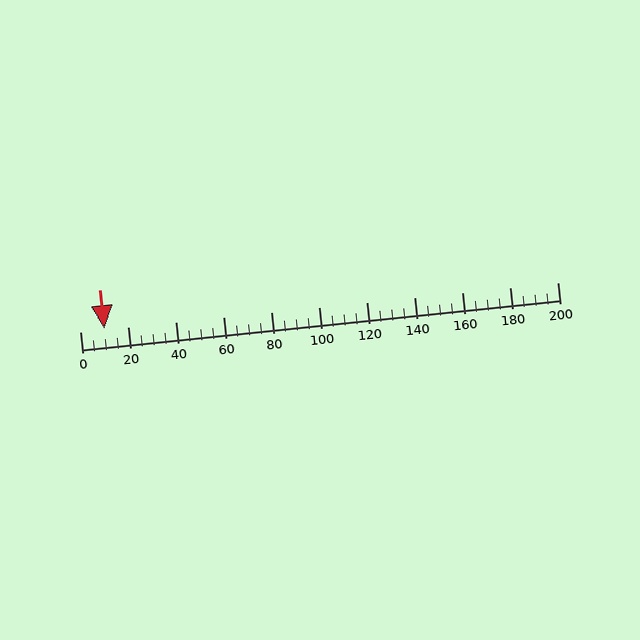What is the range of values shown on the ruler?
The ruler shows values from 0 to 200.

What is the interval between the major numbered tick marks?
The major tick marks are spaced 20 units apart.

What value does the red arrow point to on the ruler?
The red arrow points to approximately 10.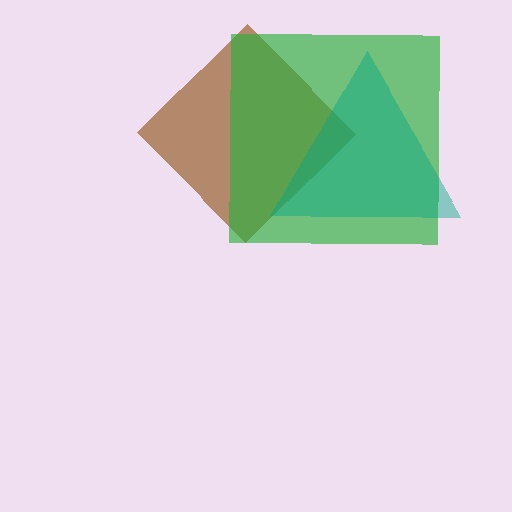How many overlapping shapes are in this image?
There are 3 overlapping shapes in the image.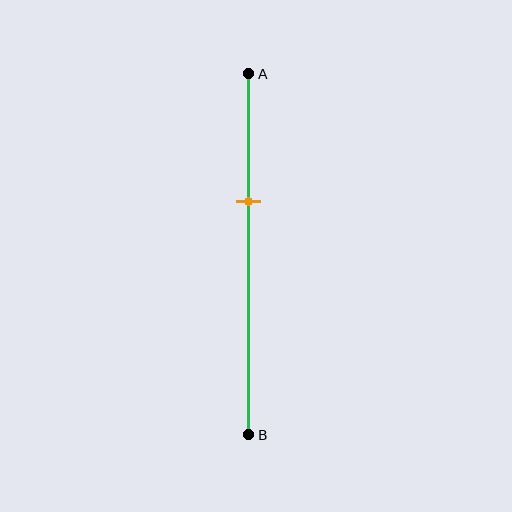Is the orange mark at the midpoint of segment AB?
No, the mark is at about 35% from A, not at the 50% midpoint.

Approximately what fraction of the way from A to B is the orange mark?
The orange mark is approximately 35% of the way from A to B.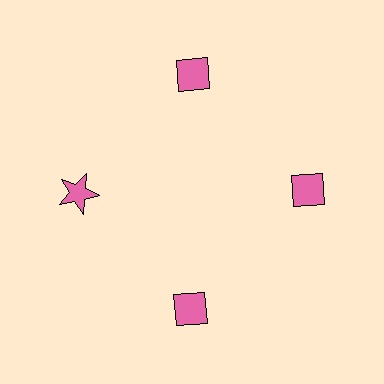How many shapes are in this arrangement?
There are 4 shapes arranged in a ring pattern.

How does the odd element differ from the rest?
It has a different shape: star instead of diamond.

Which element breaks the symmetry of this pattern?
The pink star at roughly the 9 o'clock position breaks the symmetry. All other shapes are pink diamonds.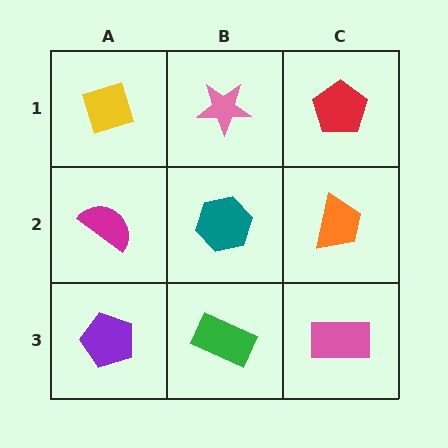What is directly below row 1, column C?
An orange trapezoid.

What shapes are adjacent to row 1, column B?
A teal hexagon (row 2, column B), a yellow diamond (row 1, column A), a red pentagon (row 1, column C).